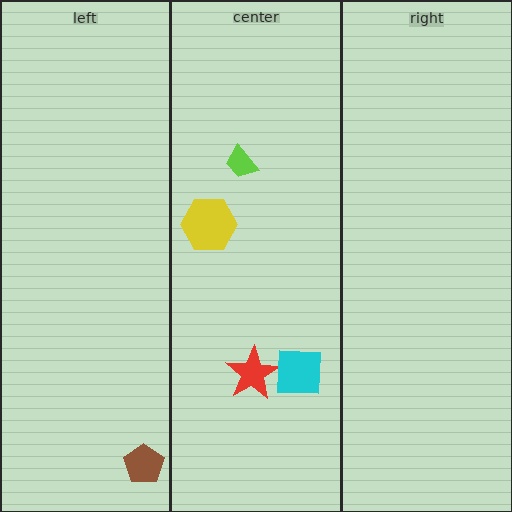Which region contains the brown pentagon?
The left region.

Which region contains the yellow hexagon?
The center region.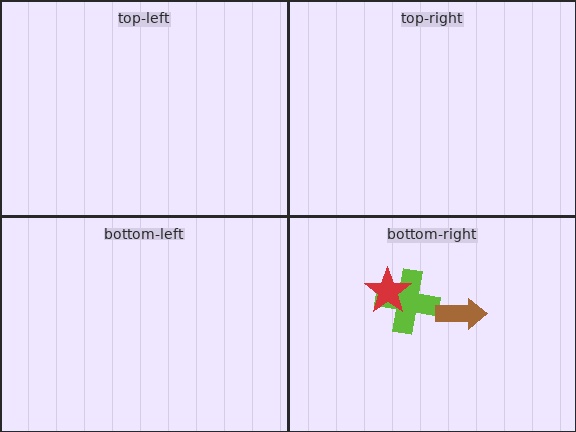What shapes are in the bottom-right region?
The lime cross, the brown arrow, the red star.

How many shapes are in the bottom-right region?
3.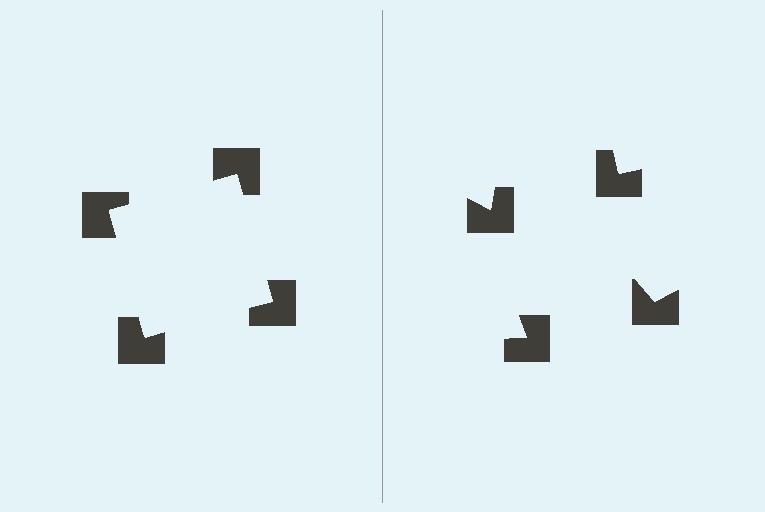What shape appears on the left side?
An illusory square.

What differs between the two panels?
The notched squares are positioned identically on both sides; only the wedge orientations differ. On the left they align to a square; on the right they are misaligned.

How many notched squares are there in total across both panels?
8 — 4 on each side.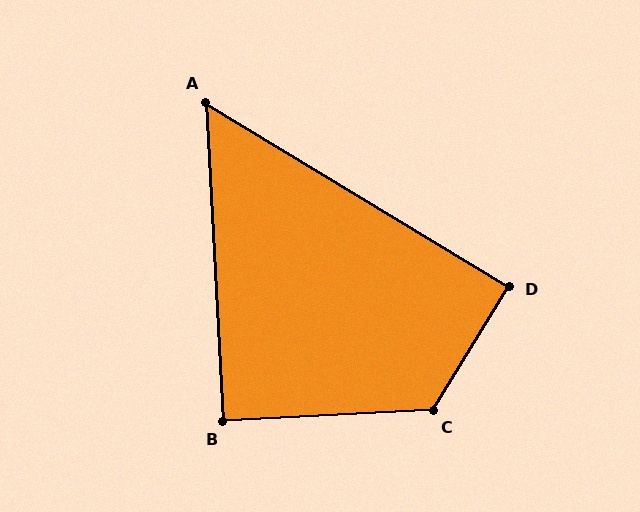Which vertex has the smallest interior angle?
A, at approximately 56 degrees.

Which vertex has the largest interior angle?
C, at approximately 124 degrees.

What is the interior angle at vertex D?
Approximately 90 degrees (approximately right).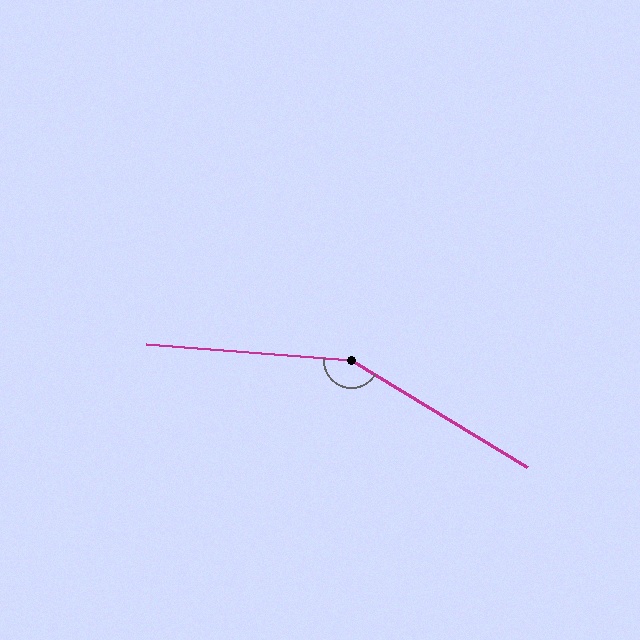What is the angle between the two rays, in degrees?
Approximately 153 degrees.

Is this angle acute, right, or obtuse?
It is obtuse.